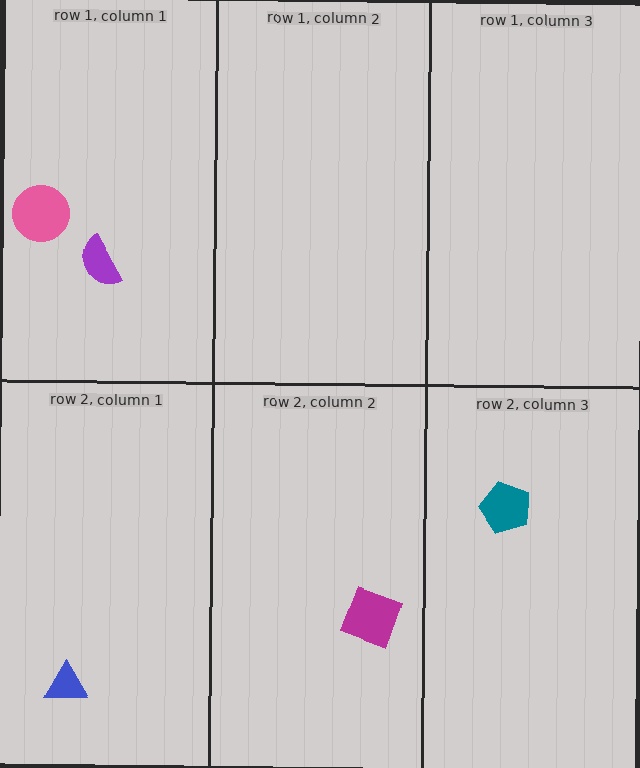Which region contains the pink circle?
The row 1, column 1 region.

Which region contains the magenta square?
The row 2, column 2 region.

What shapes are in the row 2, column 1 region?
The blue triangle.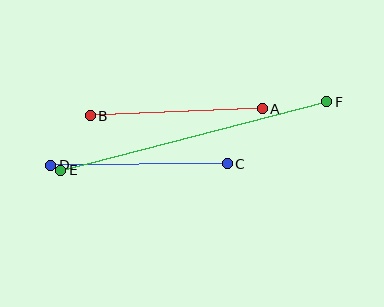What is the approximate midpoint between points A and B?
The midpoint is at approximately (176, 112) pixels.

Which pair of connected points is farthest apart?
Points E and F are farthest apart.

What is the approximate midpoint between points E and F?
The midpoint is at approximately (194, 136) pixels.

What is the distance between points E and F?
The distance is approximately 275 pixels.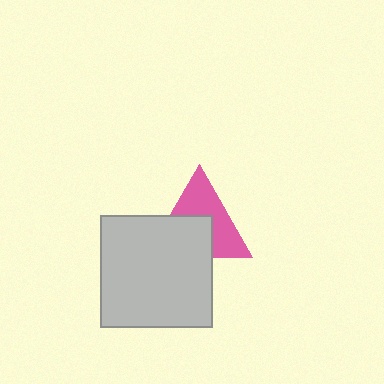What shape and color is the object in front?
The object in front is a light gray square.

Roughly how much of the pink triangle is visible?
About half of it is visible (roughly 53%).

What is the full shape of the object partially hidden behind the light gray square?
The partially hidden object is a pink triangle.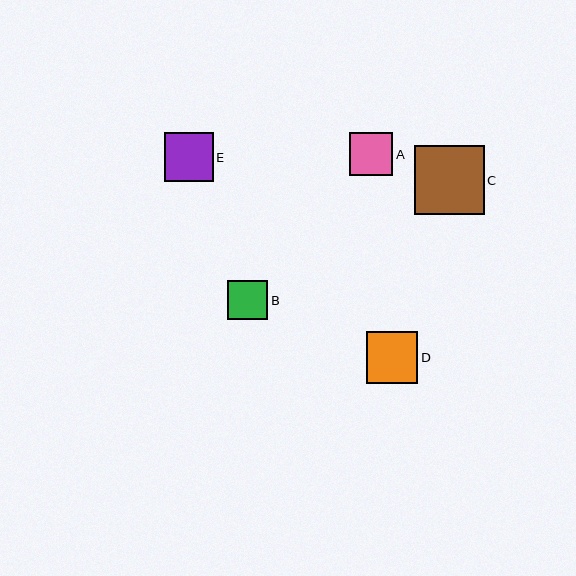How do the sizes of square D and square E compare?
Square D and square E are approximately the same size.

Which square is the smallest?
Square B is the smallest with a size of approximately 40 pixels.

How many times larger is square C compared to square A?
Square C is approximately 1.6 times the size of square A.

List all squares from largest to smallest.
From largest to smallest: C, D, E, A, B.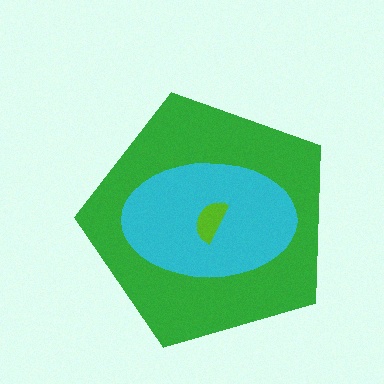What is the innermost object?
The lime semicircle.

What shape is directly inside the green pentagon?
The cyan ellipse.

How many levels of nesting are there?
3.